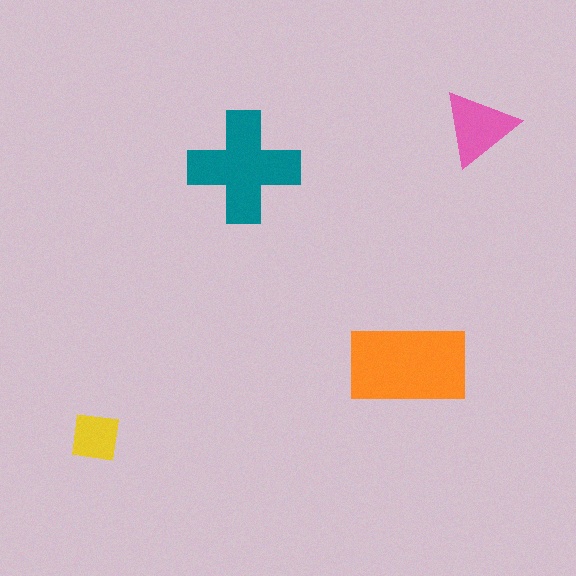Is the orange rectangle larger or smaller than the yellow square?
Larger.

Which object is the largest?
The orange rectangle.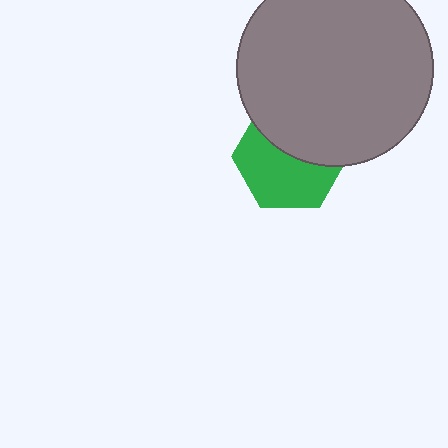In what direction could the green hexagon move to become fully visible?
The green hexagon could move down. That would shift it out from behind the gray circle entirely.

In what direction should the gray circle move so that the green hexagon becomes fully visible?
The gray circle should move up. That is the shortest direction to clear the overlap and leave the green hexagon fully visible.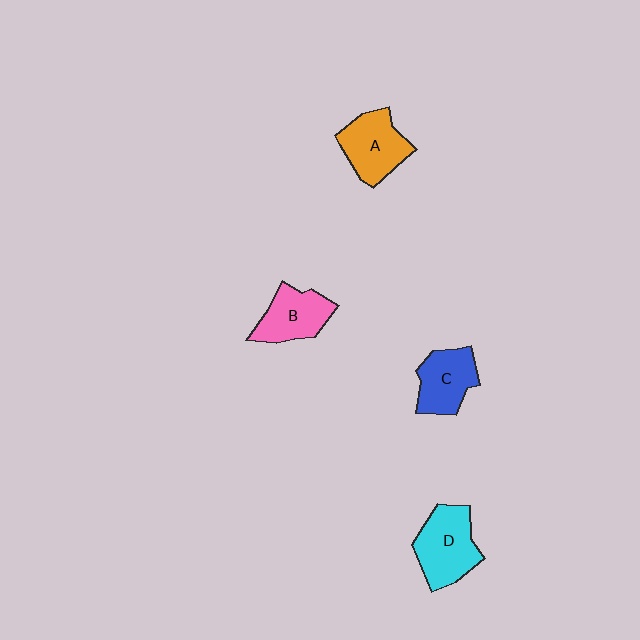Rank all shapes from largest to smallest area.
From largest to smallest: D (cyan), A (orange), B (pink), C (blue).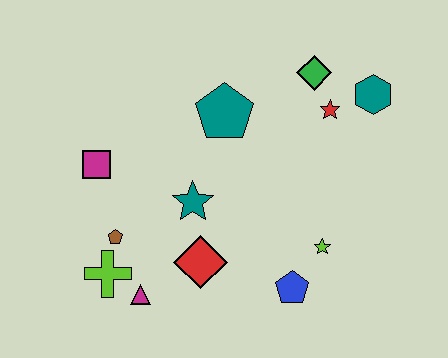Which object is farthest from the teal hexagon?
The lime cross is farthest from the teal hexagon.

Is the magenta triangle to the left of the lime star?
Yes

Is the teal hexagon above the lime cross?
Yes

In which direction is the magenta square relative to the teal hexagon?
The magenta square is to the left of the teal hexagon.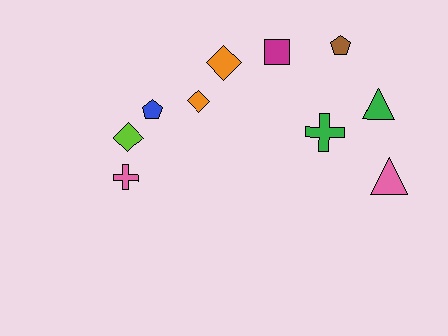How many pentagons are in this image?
There are 2 pentagons.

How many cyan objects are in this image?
There are no cyan objects.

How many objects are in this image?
There are 10 objects.